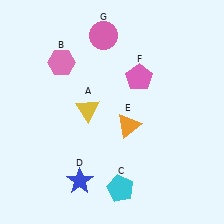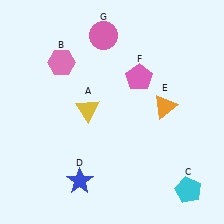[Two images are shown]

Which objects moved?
The objects that moved are: the cyan pentagon (C), the orange triangle (E).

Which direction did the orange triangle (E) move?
The orange triangle (E) moved right.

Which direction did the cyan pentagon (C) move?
The cyan pentagon (C) moved right.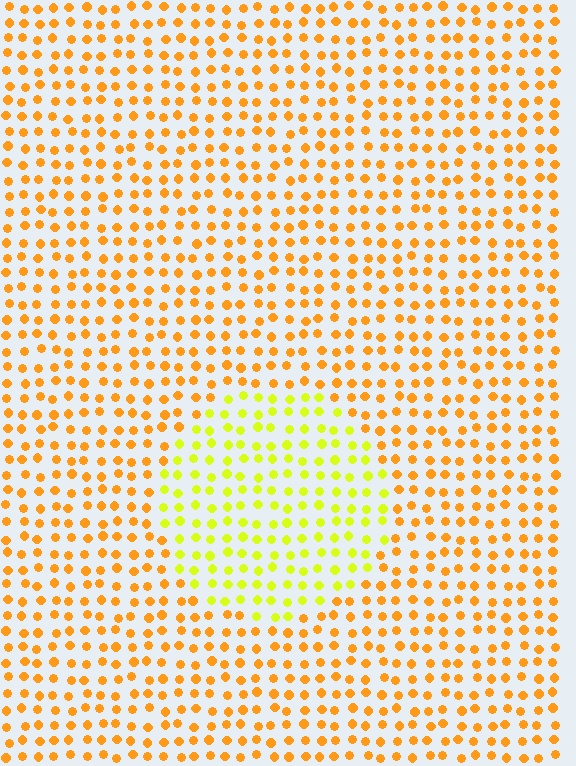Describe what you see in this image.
The image is filled with small orange elements in a uniform arrangement. A circle-shaped region is visible where the elements are tinted to a slightly different hue, forming a subtle color boundary.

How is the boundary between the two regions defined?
The boundary is defined purely by a slight shift in hue (about 36 degrees). Spacing, size, and orientation are identical on both sides.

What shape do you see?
I see a circle.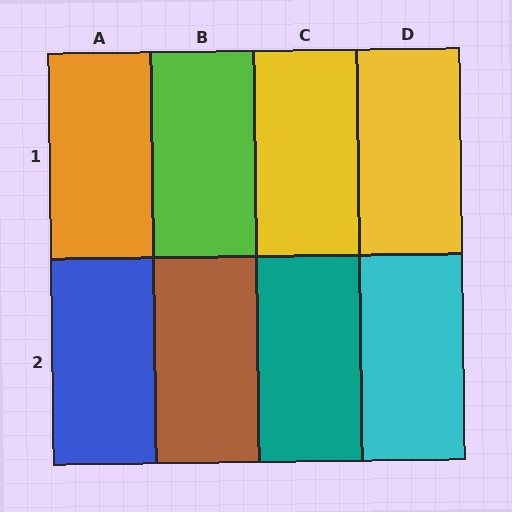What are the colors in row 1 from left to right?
Orange, lime, yellow, yellow.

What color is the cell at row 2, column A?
Blue.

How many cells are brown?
1 cell is brown.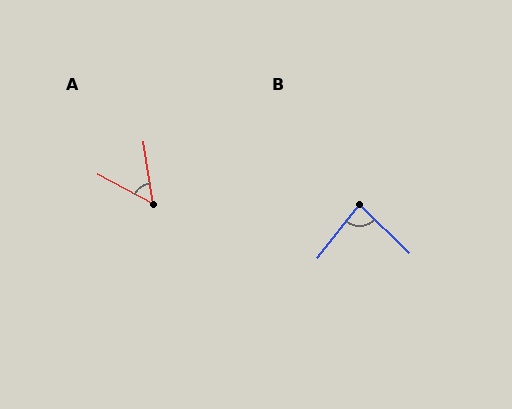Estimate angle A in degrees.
Approximately 53 degrees.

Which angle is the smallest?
A, at approximately 53 degrees.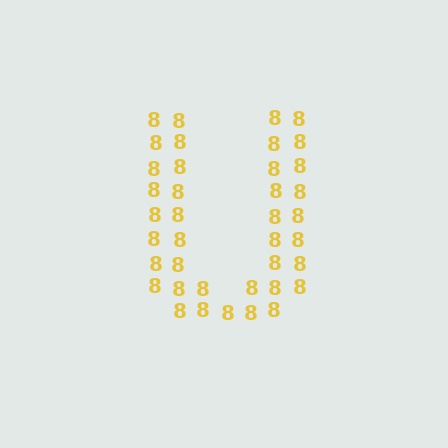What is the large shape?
The large shape is the letter U.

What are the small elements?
The small elements are digit 8's.